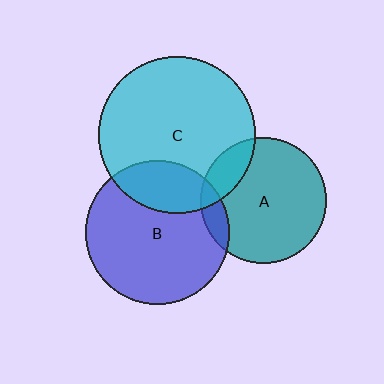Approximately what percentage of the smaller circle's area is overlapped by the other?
Approximately 15%.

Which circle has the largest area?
Circle C (cyan).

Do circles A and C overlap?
Yes.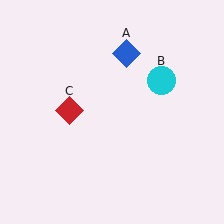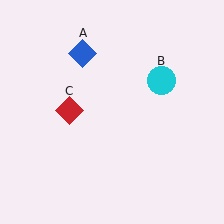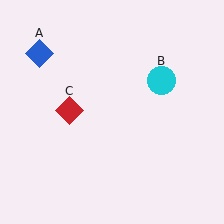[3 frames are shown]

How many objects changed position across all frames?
1 object changed position: blue diamond (object A).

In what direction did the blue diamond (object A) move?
The blue diamond (object A) moved left.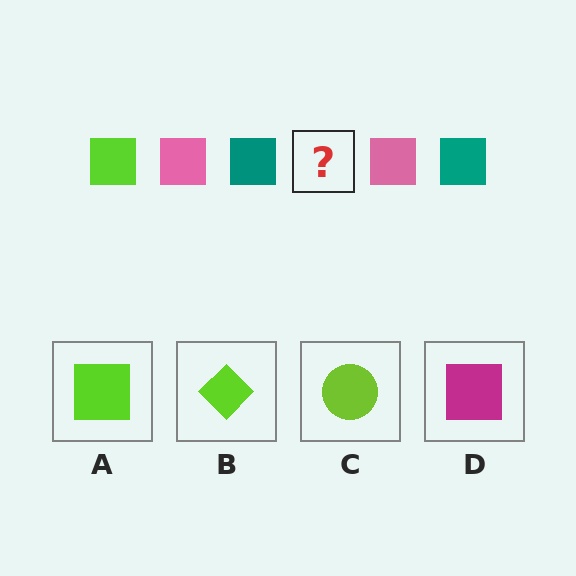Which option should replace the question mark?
Option A.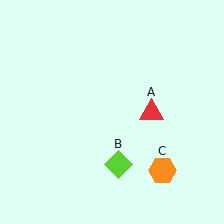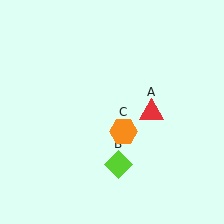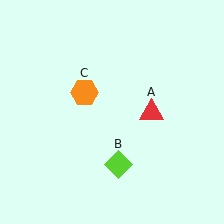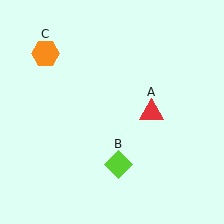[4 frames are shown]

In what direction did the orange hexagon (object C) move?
The orange hexagon (object C) moved up and to the left.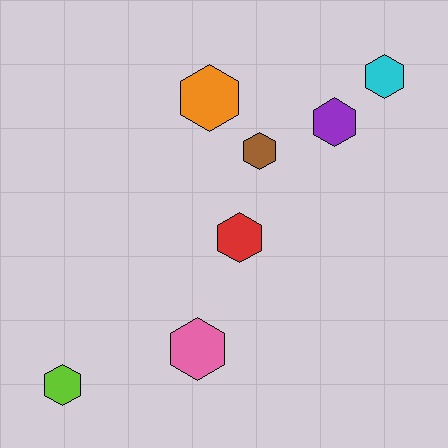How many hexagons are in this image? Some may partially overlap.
There are 7 hexagons.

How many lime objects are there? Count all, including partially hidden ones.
There is 1 lime object.